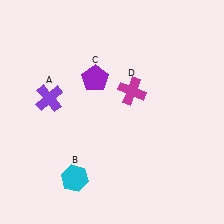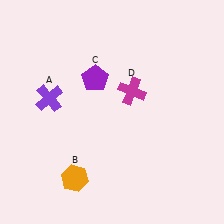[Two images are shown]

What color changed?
The hexagon (B) changed from cyan in Image 1 to orange in Image 2.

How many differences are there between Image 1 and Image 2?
There is 1 difference between the two images.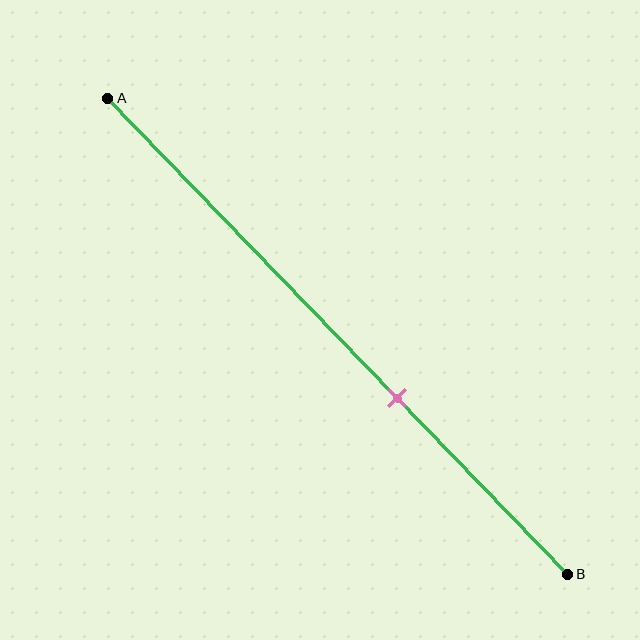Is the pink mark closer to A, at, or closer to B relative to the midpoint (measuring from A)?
The pink mark is closer to point B than the midpoint of segment AB.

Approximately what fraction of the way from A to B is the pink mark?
The pink mark is approximately 65% of the way from A to B.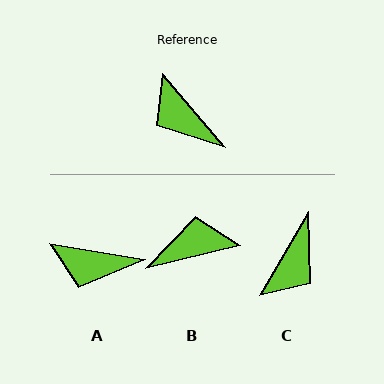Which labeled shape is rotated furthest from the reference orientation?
B, about 116 degrees away.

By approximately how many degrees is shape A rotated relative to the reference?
Approximately 40 degrees counter-clockwise.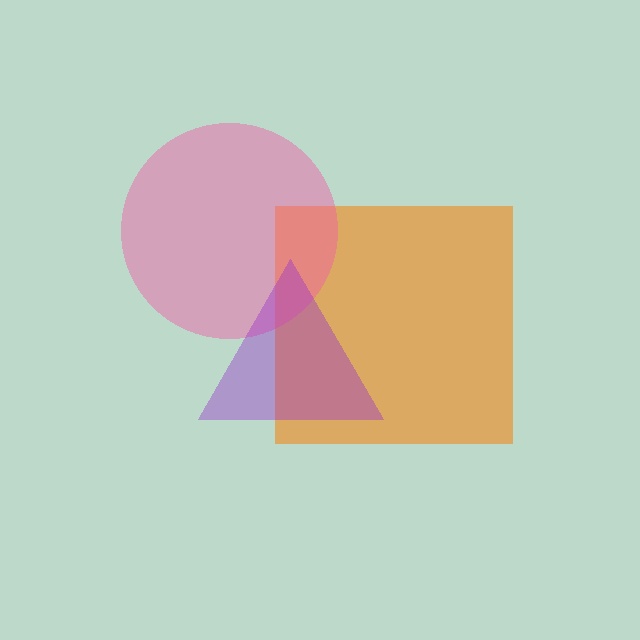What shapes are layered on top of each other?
The layered shapes are: an orange square, a pink circle, a purple triangle.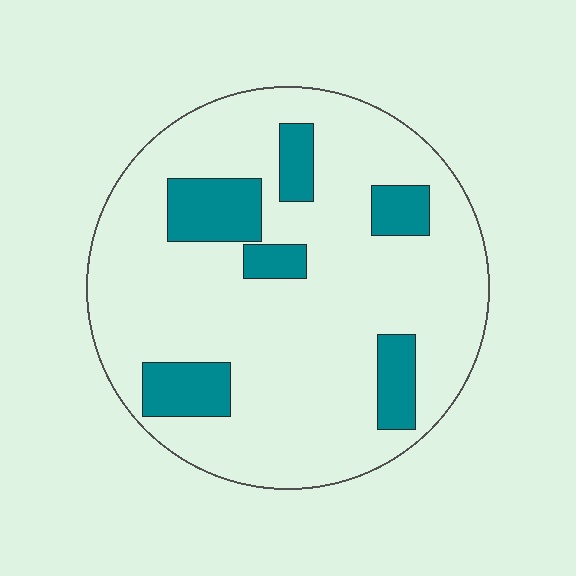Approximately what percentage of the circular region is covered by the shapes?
Approximately 20%.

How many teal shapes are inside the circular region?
6.